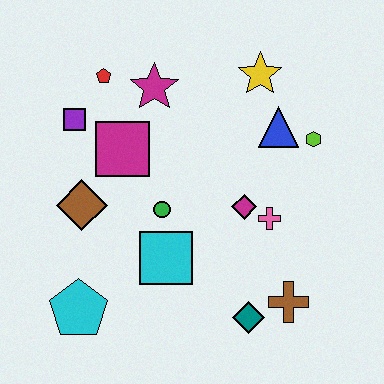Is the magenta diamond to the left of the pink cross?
Yes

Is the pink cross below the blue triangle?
Yes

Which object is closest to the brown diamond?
The magenta square is closest to the brown diamond.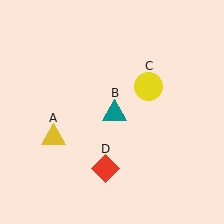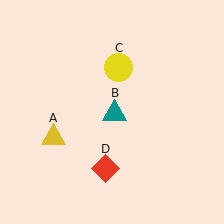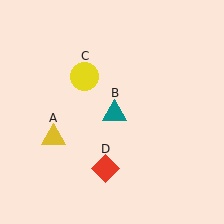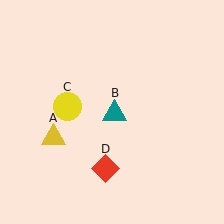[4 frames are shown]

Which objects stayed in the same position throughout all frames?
Yellow triangle (object A) and teal triangle (object B) and red diamond (object D) remained stationary.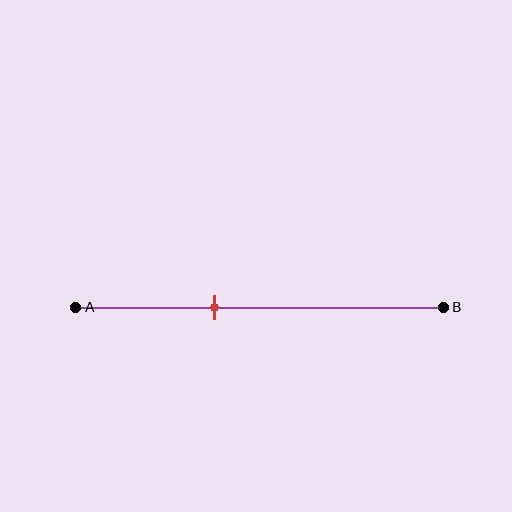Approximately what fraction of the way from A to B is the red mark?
The red mark is approximately 40% of the way from A to B.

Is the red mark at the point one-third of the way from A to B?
No, the mark is at about 40% from A, not at the 33% one-third point.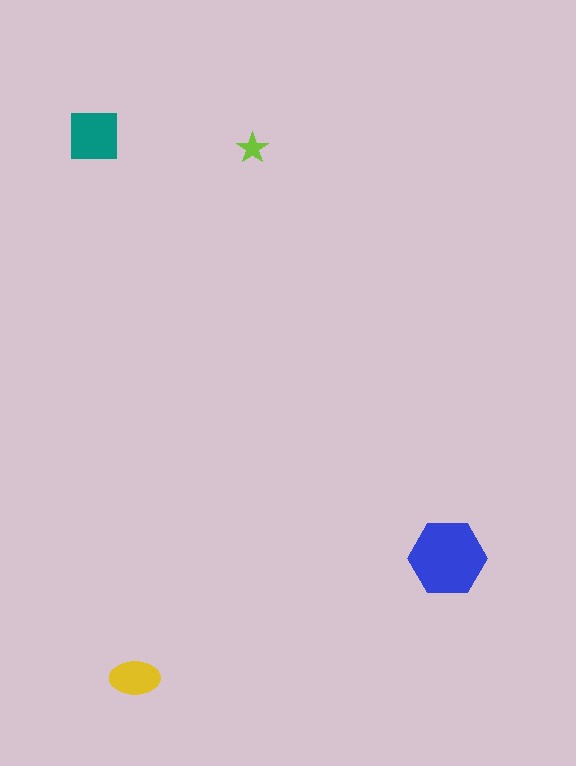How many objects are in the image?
There are 4 objects in the image.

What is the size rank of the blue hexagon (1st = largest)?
1st.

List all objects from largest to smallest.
The blue hexagon, the teal square, the yellow ellipse, the lime star.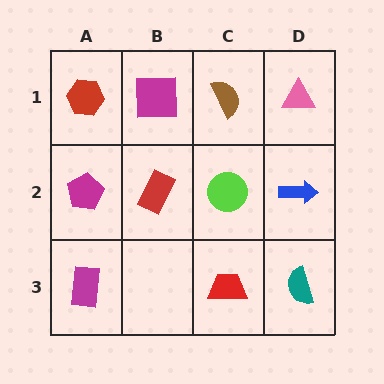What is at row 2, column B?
A red rectangle.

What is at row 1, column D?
A pink triangle.